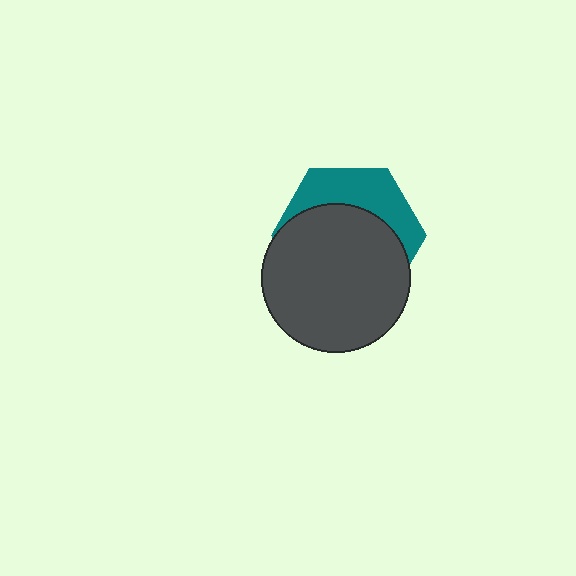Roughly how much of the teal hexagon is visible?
A small part of it is visible (roughly 35%).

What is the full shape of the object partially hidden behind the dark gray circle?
The partially hidden object is a teal hexagon.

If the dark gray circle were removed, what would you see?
You would see the complete teal hexagon.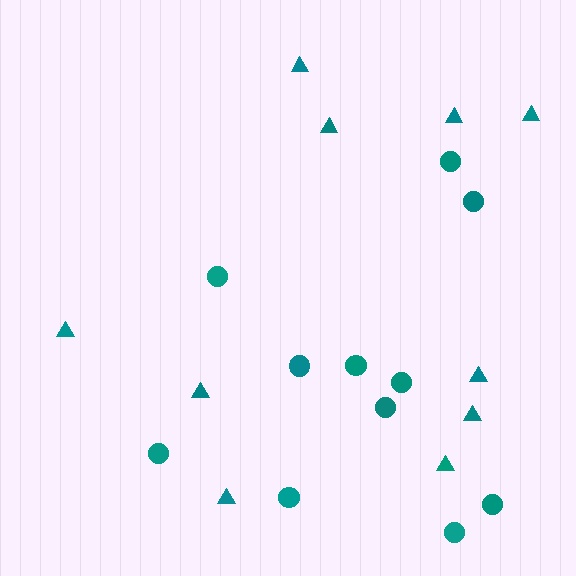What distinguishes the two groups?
There are 2 groups: one group of circles (11) and one group of triangles (10).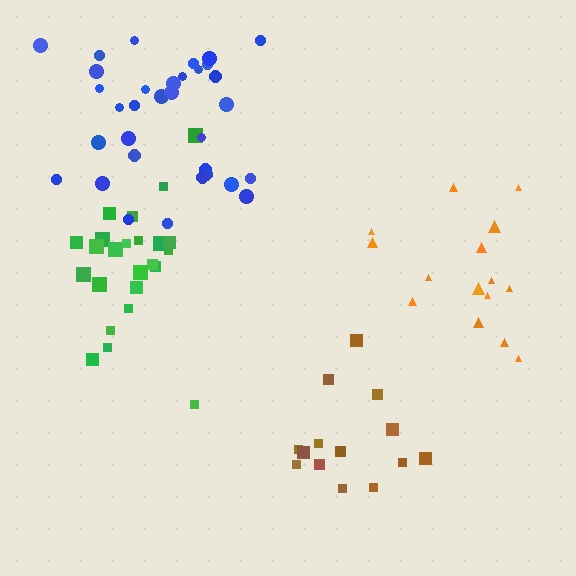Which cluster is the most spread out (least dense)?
Orange.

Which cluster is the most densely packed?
Blue.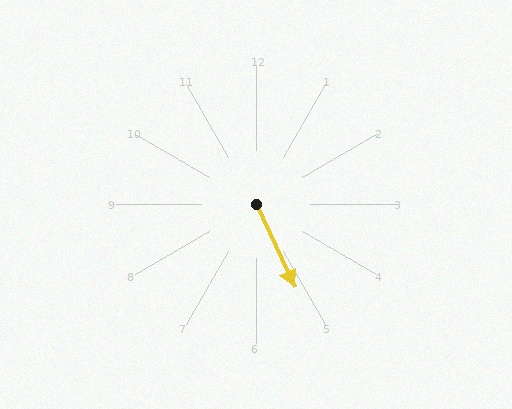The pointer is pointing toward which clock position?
Roughly 5 o'clock.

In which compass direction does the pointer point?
Southeast.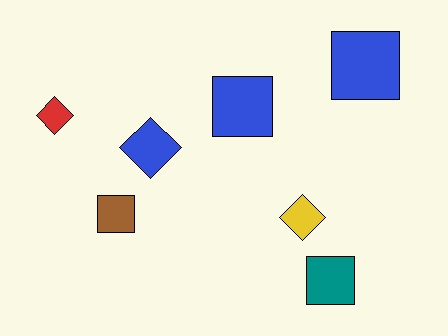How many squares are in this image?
There are 4 squares.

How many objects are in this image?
There are 7 objects.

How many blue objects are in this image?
There are 3 blue objects.